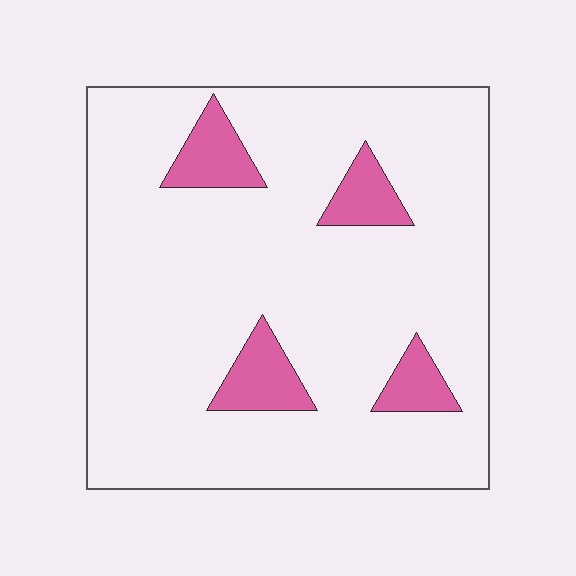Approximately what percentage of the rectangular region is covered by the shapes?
Approximately 10%.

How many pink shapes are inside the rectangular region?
4.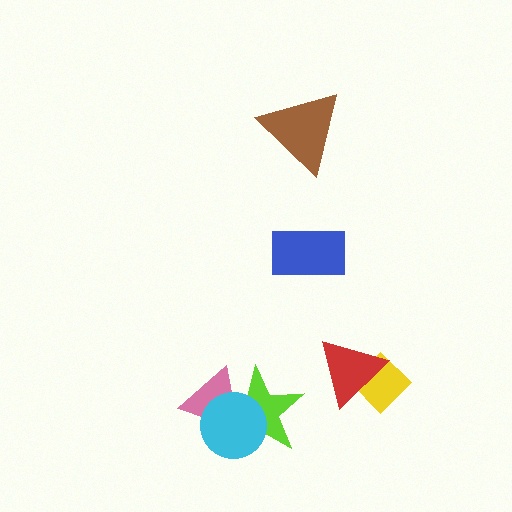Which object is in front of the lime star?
The cyan circle is in front of the lime star.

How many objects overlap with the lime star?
2 objects overlap with the lime star.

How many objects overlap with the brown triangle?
0 objects overlap with the brown triangle.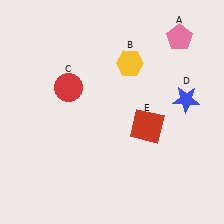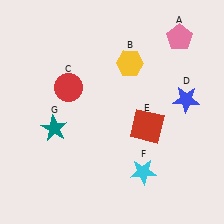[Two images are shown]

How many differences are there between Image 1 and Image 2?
There are 2 differences between the two images.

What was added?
A cyan star (F), a teal star (G) were added in Image 2.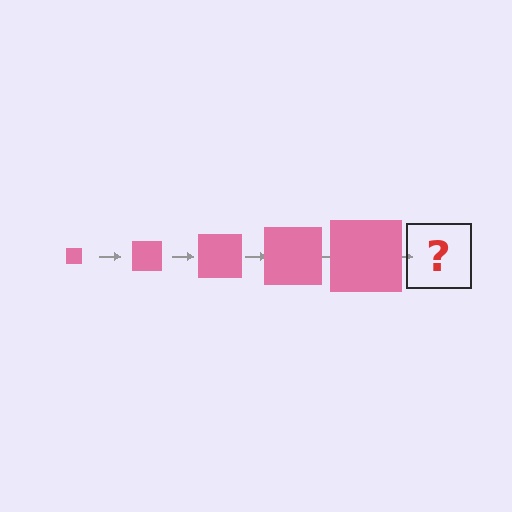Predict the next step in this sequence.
The next step is a pink square, larger than the previous one.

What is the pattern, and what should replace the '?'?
The pattern is that the square gets progressively larger each step. The '?' should be a pink square, larger than the previous one.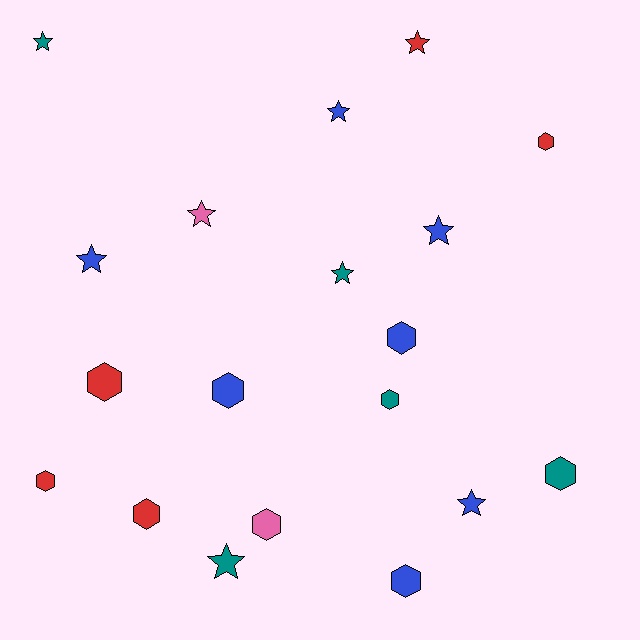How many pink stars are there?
There is 1 pink star.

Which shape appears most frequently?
Hexagon, with 10 objects.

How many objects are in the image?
There are 19 objects.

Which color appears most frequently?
Blue, with 7 objects.